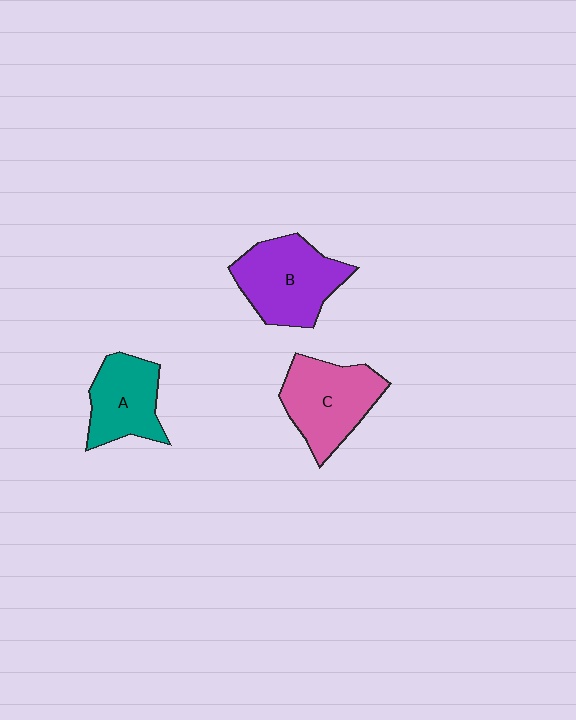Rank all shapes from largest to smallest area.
From largest to smallest: B (purple), C (pink), A (teal).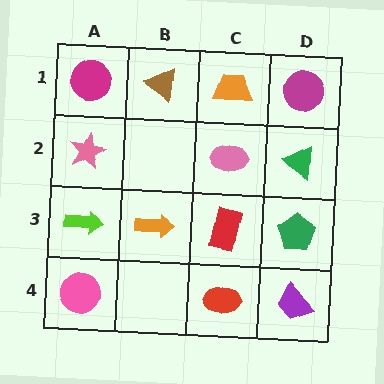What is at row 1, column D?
A magenta circle.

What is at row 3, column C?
A red rectangle.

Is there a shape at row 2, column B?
No, that cell is empty.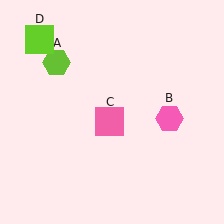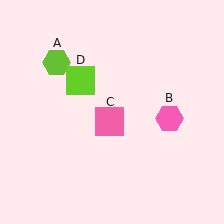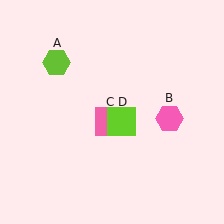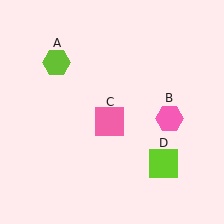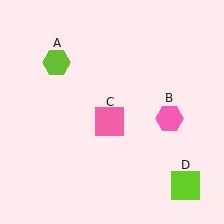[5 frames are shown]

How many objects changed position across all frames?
1 object changed position: lime square (object D).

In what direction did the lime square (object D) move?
The lime square (object D) moved down and to the right.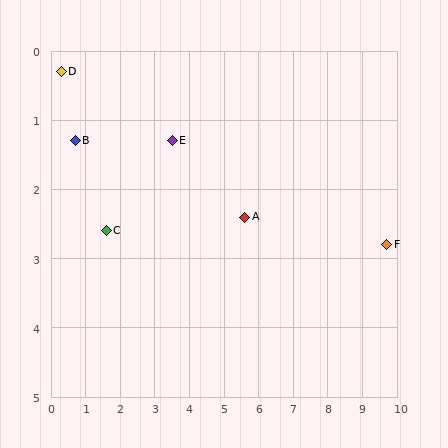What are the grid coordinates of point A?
Point A is at approximately (5.6, 2.4).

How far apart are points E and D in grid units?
Points E and D are about 3.4 grid units apart.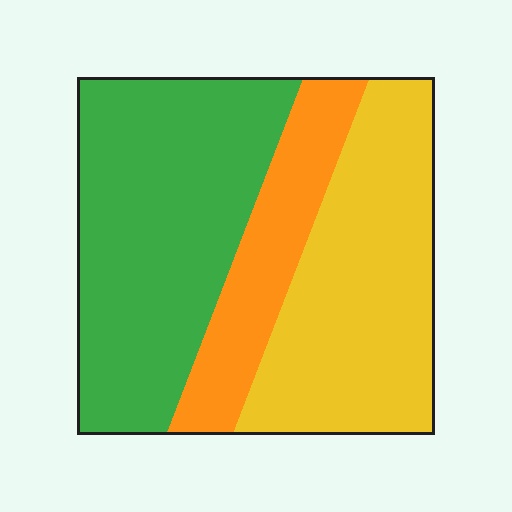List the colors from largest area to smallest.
From largest to smallest: green, yellow, orange.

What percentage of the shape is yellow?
Yellow takes up between a third and a half of the shape.